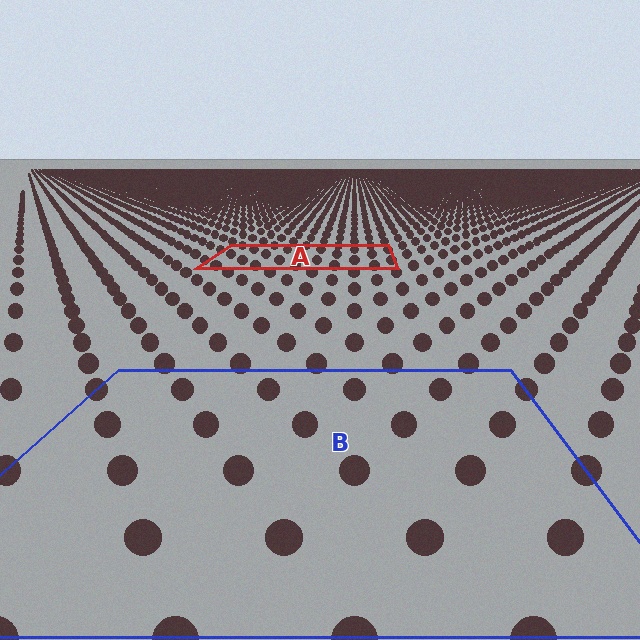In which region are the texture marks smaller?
The texture marks are smaller in region A, because it is farther away.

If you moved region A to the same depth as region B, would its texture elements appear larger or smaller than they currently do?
They would appear larger. At a closer depth, the same texture elements are projected at a bigger on-screen size.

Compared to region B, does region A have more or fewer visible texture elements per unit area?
Region A has more texture elements per unit area — they are packed more densely because it is farther away.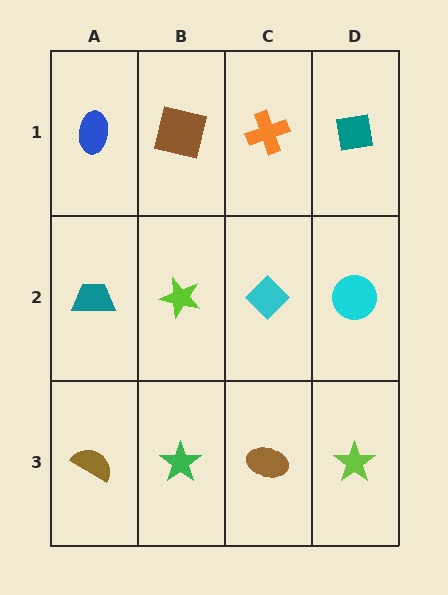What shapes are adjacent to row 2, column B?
A brown square (row 1, column B), a green star (row 3, column B), a teal trapezoid (row 2, column A), a cyan diamond (row 2, column C).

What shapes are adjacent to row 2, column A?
A blue ellipse (row 1, column A), a brown semicircle (row 3, column A), a lime star (row 2, column B).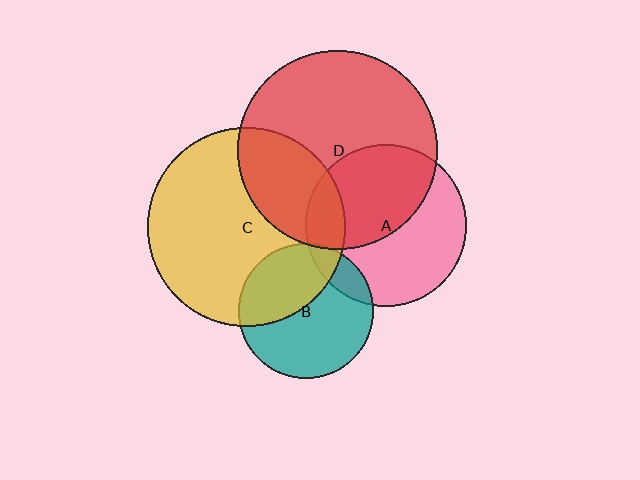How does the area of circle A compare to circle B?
Approximately 1.4 times.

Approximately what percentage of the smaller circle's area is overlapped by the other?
Approximately 15%.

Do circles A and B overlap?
Yes.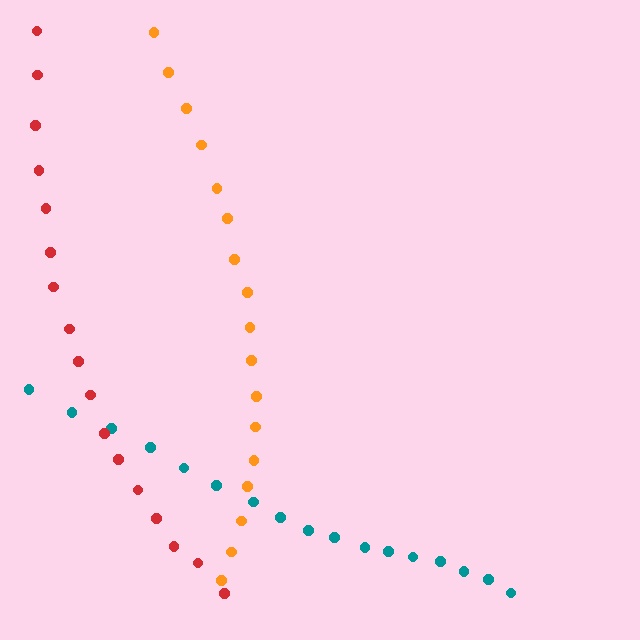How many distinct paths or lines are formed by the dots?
There are 3 distinct paths.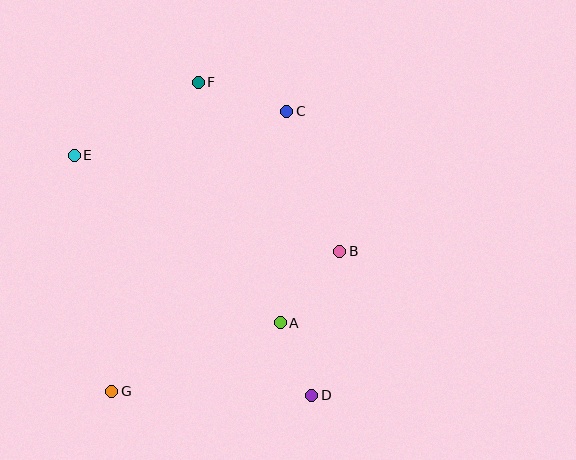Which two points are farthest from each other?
Points D and E are farthest from each other.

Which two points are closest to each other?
Points A and D are closest to each other.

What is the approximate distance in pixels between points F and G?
The distance between F and G is approximately 321 pixels.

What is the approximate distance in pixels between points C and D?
The distance between C and D is approximately 285 pixels.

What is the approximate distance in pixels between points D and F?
The distance between D and F is approximately 333 pixels.